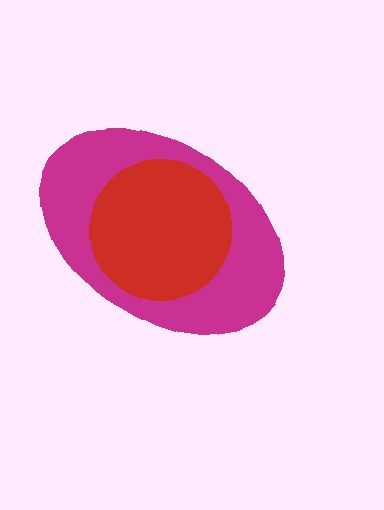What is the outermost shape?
The magenta ellipse.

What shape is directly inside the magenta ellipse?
The red circle.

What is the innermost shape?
The red circle.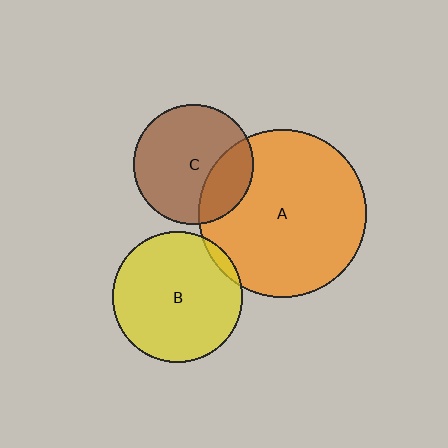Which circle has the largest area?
Circle A (orange).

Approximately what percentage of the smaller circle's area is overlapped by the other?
Approximately 25%.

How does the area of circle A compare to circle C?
Approximately 2.0 times.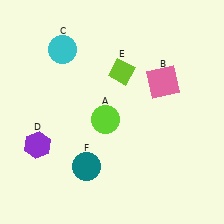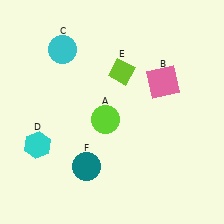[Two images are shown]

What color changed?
The hexagon (D) changed from purple in Image 1 to cyan in Image 2.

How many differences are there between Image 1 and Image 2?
There is 1 difference between the two images.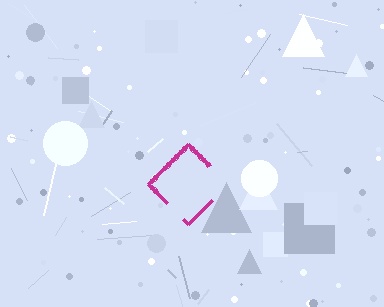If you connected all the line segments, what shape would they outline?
They would outline a diamond.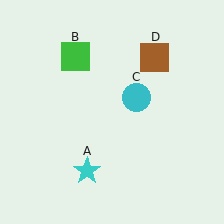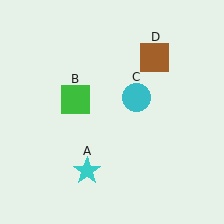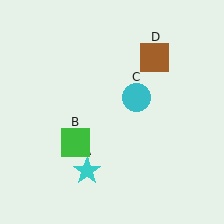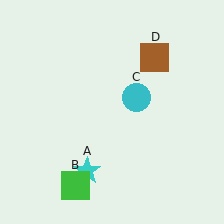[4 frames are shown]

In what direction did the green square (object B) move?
The green square (object B) moved down.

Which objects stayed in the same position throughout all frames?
Cyan star (object A) and cyan circle (object C) and brown square (object D) remained stationary.